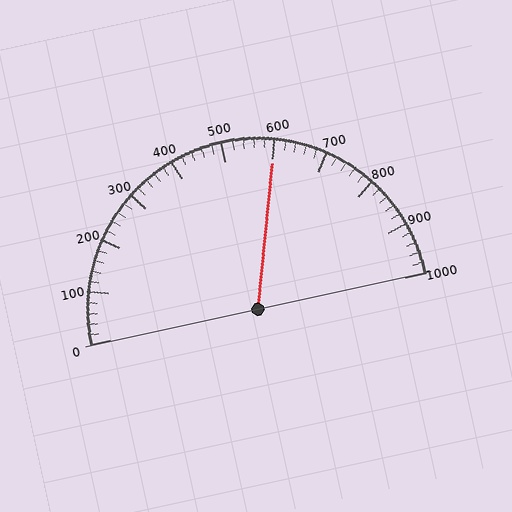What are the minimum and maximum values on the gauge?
The gauge ranges from 0 to 1000.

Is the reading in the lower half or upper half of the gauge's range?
The reading is in the upper half of the range (0 to 1000).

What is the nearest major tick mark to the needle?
The nearest major tick mark is 600.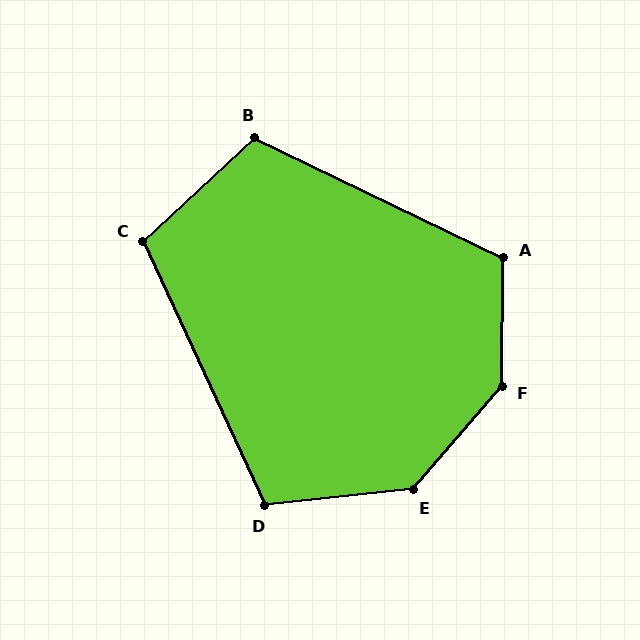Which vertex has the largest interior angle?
F, at approximately 140 degrees.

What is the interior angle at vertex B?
Approximately 111 degrees (obtuse).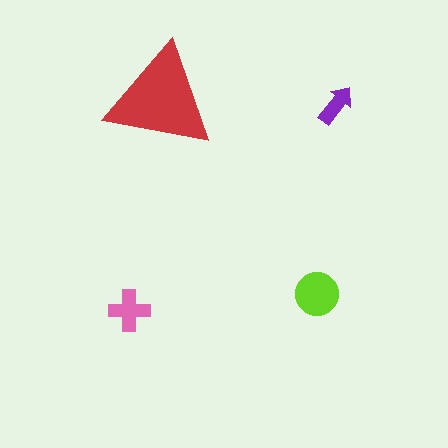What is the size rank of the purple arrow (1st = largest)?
4th.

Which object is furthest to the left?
The pink cross is leftmost.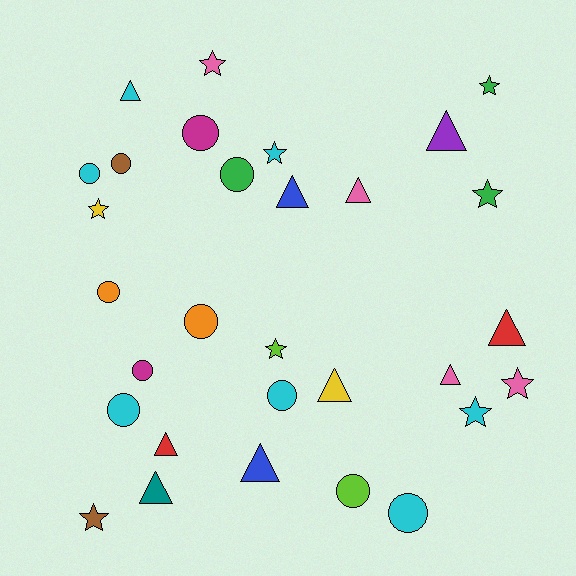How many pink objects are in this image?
There are 4 pink objects.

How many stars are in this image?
There are 9 stars.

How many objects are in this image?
There are 30 objects.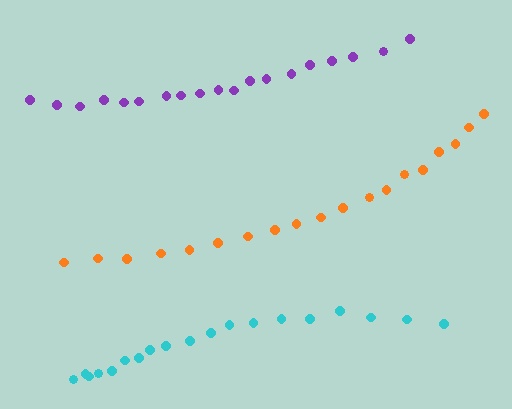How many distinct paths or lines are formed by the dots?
There are 3 distinct paths.